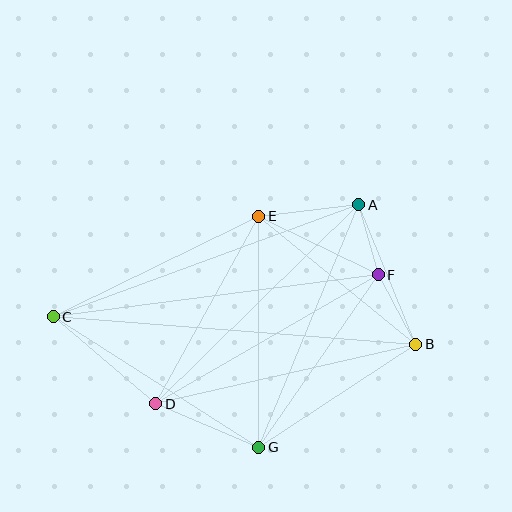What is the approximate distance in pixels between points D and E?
The distance between D and E is approximately 214 pixels.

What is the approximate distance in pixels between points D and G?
The distance between D and G is approximately 112 pixels.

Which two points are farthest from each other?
Points B and C are farthest from each other.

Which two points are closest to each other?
Points A and F are closest to each other.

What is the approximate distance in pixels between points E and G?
The distance between E and G is approximately 231 pixels.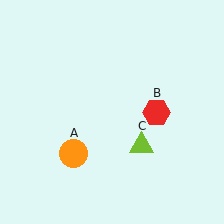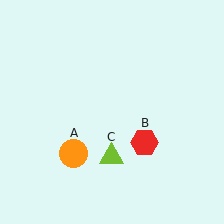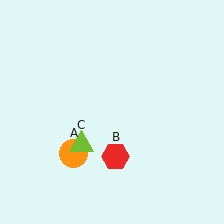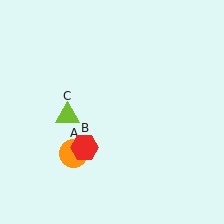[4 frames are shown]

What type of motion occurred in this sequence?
The red hexagon (object B), lime triangle (object C) rotated clockwise around the center of the scene.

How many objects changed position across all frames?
2 objects changed position: red hexagon (object B), lime triangle (object C).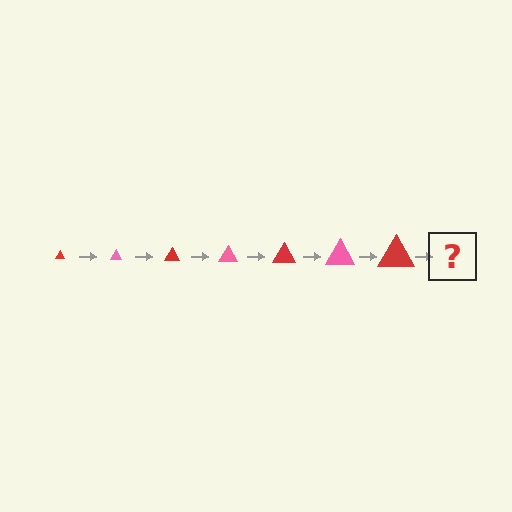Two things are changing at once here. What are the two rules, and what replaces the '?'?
The two rules are that the triangle grows larger each step and the color cycles through red and pink. The '?' should be a pink triangle, larger than the previous one.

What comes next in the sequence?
The next element should be a pink triangle, larger than the previous one.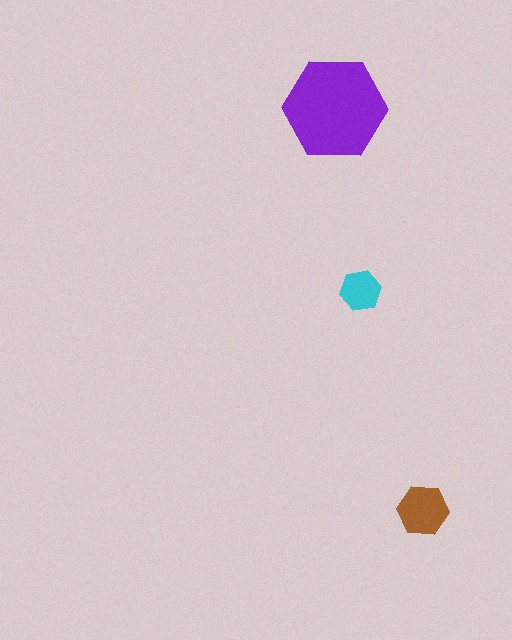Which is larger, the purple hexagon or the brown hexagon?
The purple one.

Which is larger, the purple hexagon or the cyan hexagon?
The purple one.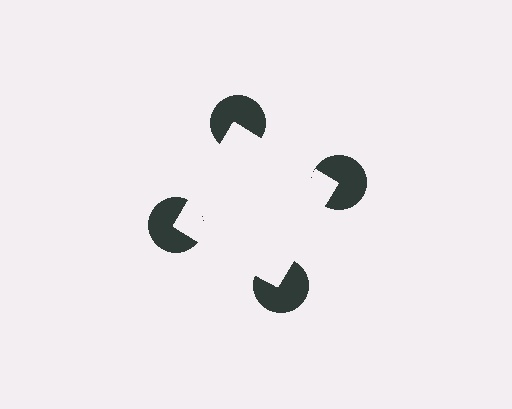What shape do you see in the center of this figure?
An illusory square — its edges are inferred from the aligned wedge cuts in the pac-man discs, not physically drawn.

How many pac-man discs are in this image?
There are 4 — one at each vertex of the illusory square.